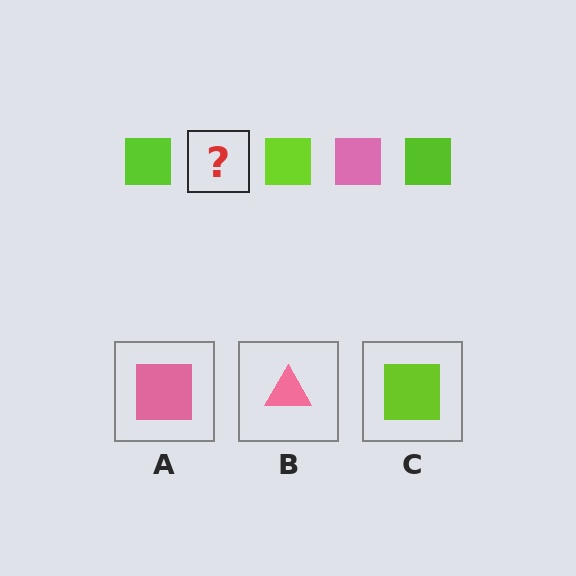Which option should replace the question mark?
Option A.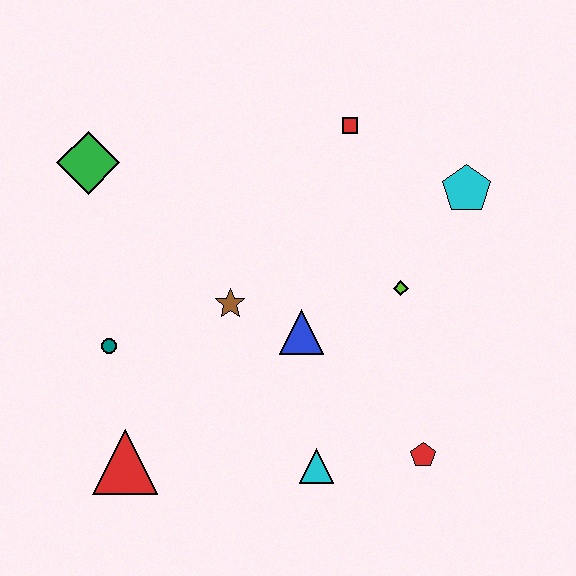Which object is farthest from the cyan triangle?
The green diamond is farthest from the cyan triangle.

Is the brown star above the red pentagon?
Yes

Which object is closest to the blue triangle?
The brown star is closest to the blue triangle.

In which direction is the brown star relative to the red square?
The brown star is below the red square.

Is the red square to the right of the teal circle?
Yes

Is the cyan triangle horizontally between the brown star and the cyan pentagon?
Yes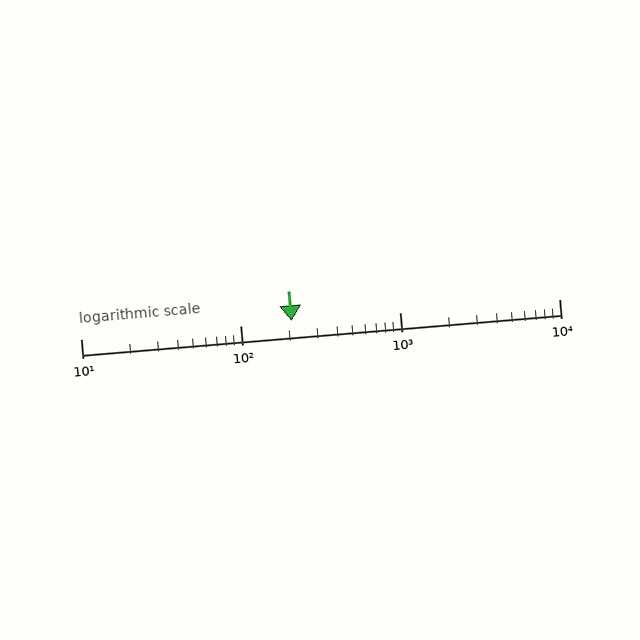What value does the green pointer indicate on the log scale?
The pointer indicates approximately 210.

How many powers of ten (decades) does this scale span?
The scale spans 3 decades, from 10 to 10000.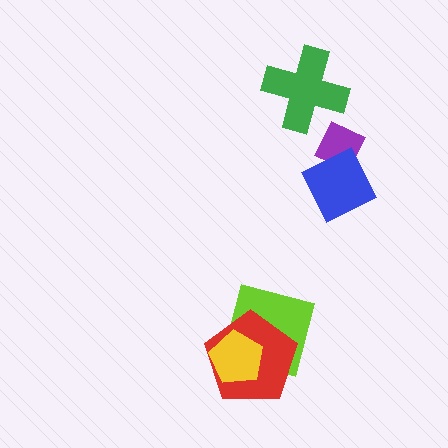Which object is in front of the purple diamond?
The blue diamond is in front of the purple diamond.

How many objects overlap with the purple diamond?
1 object overlaps with the purple diamond.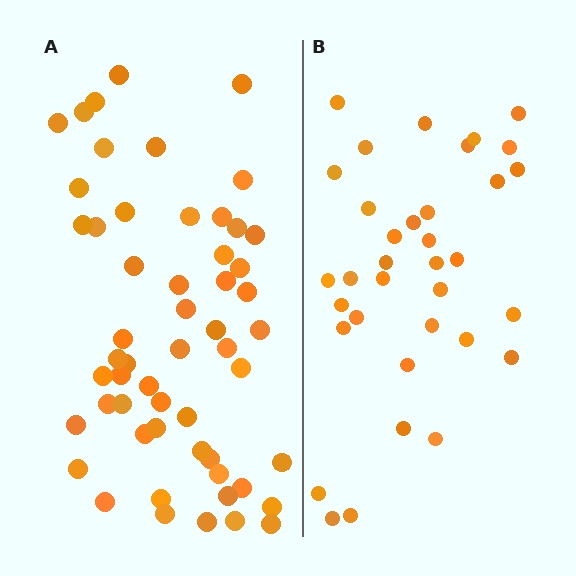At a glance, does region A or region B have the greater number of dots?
Region A (the left region) has more dots.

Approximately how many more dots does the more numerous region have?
Region A has approximately 20 more dots than region B.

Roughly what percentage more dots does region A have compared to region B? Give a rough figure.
About 55% more.